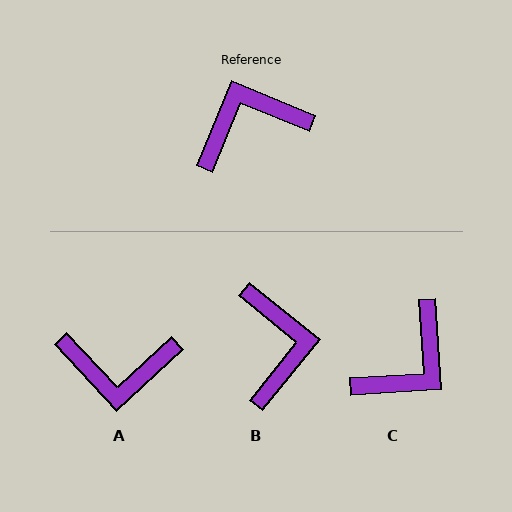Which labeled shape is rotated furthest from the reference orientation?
A, about 155 degrees away.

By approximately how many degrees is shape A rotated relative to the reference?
Approximately 155 degrees counter-clockwise.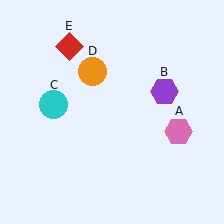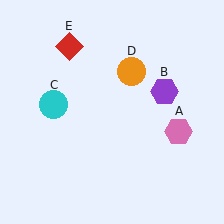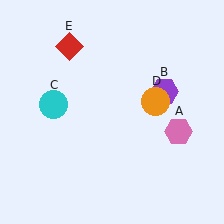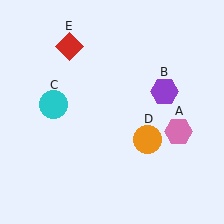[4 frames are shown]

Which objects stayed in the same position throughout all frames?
Pink hexagon (object A) and purple hexagon (object B) and cyan circle (object C) and red diamond (object E) remained stationary.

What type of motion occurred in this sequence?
The orange circle (object D) rotated clockwise around the center of the scene.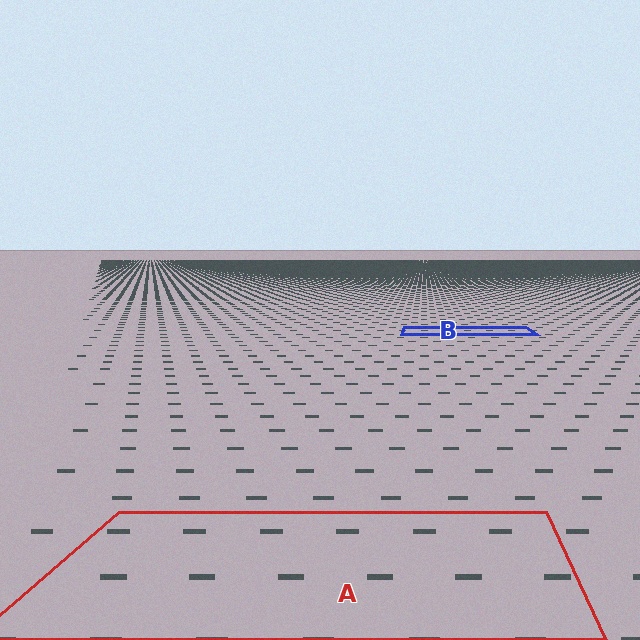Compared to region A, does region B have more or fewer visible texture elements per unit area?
Region B has more texture elements per unit area — they are packed more densely because it is farther away.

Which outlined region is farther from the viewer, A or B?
Region B is farther from the viewer — the texture elements inside it appear smaller and more densely packed.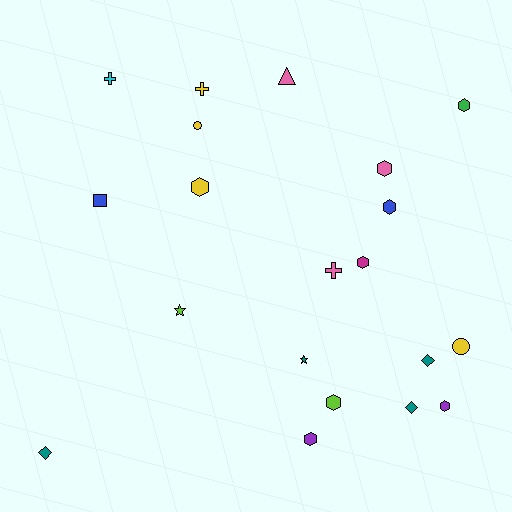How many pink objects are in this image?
There are 3 pink objects.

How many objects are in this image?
There are 20 objects.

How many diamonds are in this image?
There are 3 diamonds.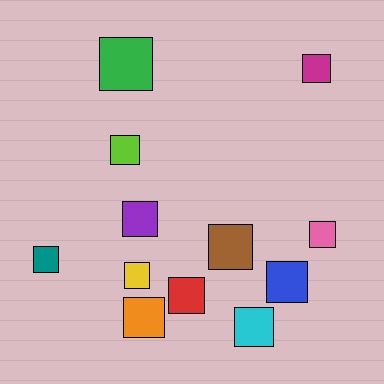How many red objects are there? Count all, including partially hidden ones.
There is 1 red object.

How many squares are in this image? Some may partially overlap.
There are 12 squares.